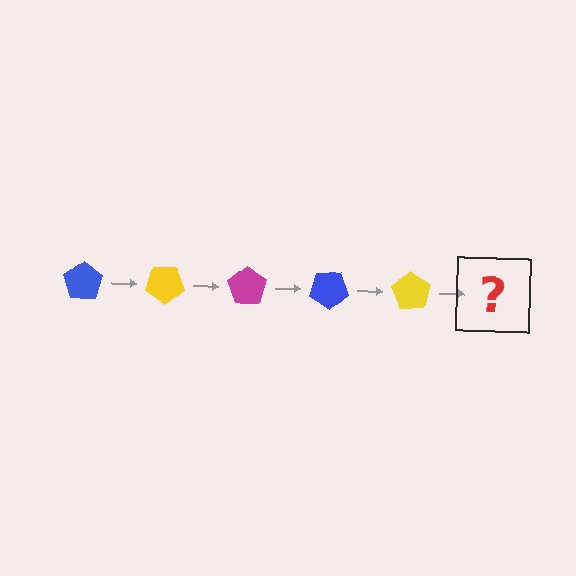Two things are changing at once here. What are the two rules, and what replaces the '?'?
The two rules are that it rotates 35 degrees each step and the color cycles through blue, yellow, and magenta. The '?' should be a magenta pentagon, rotated 175 degrees from the start.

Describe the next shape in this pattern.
It should be a magenta pentagon, rotated 175 degrees from the start.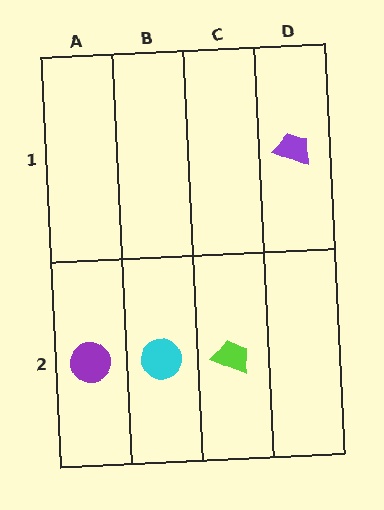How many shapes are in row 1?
1 shape.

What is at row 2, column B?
A cyan circle.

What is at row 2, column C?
A lime trapezoid.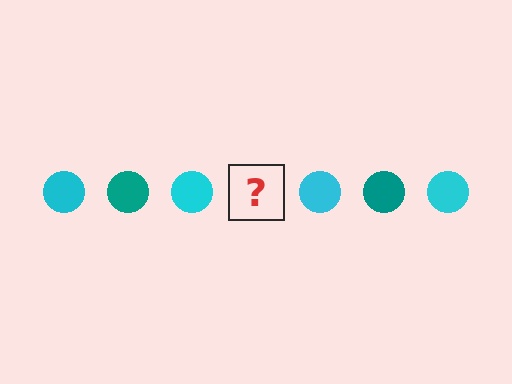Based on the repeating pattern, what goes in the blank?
The blank should be a teal circle.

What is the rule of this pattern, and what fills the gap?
The rule is that the pattern cycles through cyan, teal circles. The gap should be filled with a teal circle.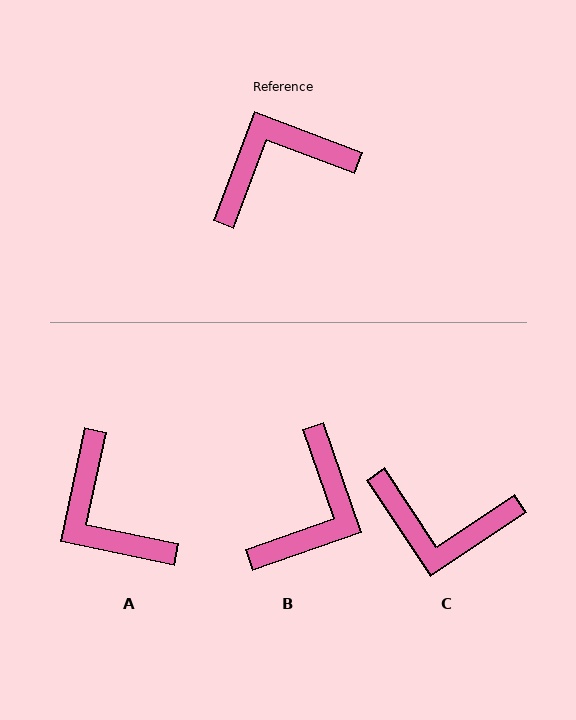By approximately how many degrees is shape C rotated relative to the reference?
Approximately 144 degrees counter-clockwise.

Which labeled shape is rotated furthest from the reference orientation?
C, about 144 degrees away.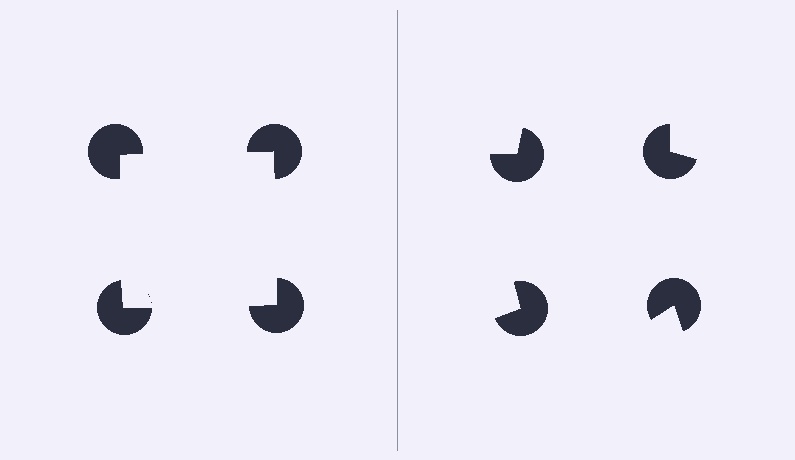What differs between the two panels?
The pac-man discs are positioned identically on both sides; only the wedge orientations differ. On the left they align to a square; on the right they are misaligned.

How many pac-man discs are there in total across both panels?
8 — 4 on each side.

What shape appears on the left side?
An illusory square.